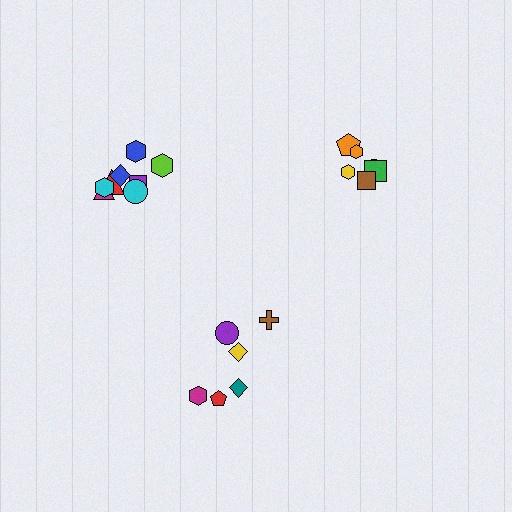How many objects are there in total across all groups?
There are 20 objects.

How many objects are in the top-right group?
There are 6 objects.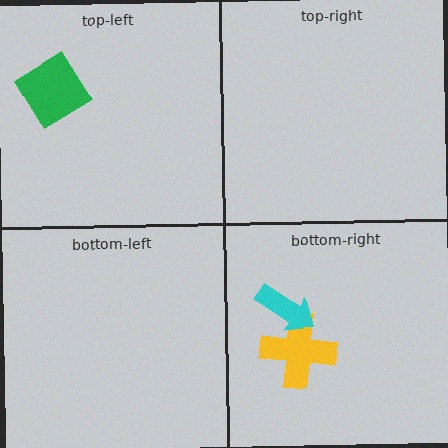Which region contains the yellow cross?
The bottom-right region.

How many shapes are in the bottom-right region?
2.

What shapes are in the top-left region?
The green diamond.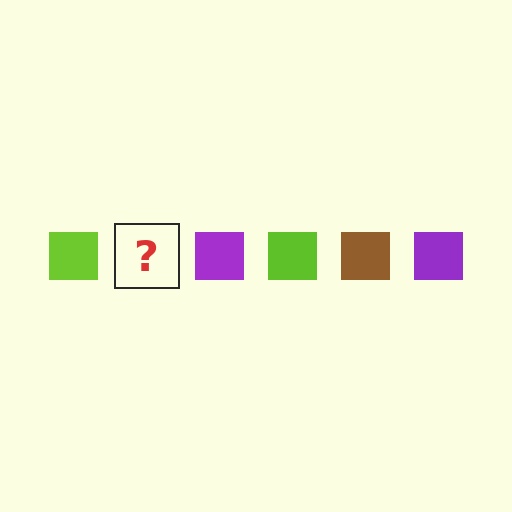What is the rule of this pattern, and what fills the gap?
The rule is that the pattern cycles through lime, brown, purple squares. The gap should be filled with a brown square.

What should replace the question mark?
The question mark should be replaced with a brown square.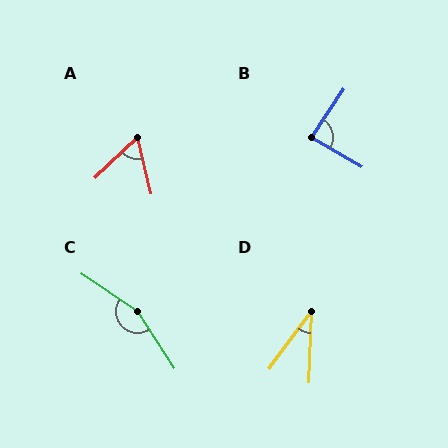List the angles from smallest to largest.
D (34°), A (60°), B (86°), C (156°).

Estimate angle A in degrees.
Approximately 60 degrees.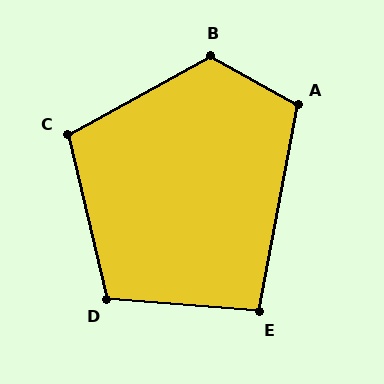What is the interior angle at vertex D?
Approximately 108 degrees (obtuse).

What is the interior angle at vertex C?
Approximately 105 degrees (obtuse).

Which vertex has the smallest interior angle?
E, at approximately 96 degrees.